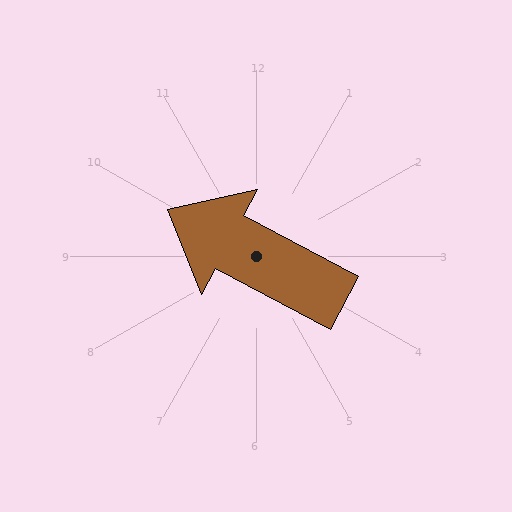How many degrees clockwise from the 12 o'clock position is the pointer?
Approximately 298 degrees.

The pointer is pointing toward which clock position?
Roughly 10 o'clock.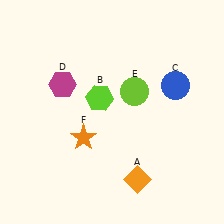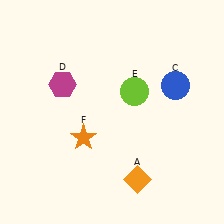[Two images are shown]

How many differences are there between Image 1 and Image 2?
There is 1 difference between the two images.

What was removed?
The lime hexagon (B) was removed in Image 2.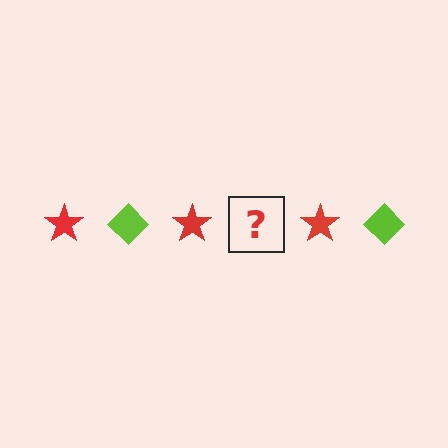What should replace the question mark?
The question mark should be replaced with a lime diamond.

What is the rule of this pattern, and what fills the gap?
The rule is that the pattern alternates between red star and lime diamond. The gap should be filled with a lime diamond.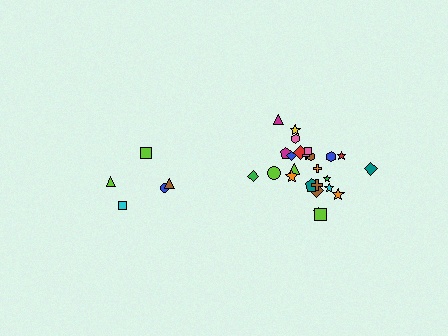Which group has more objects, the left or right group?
The right group.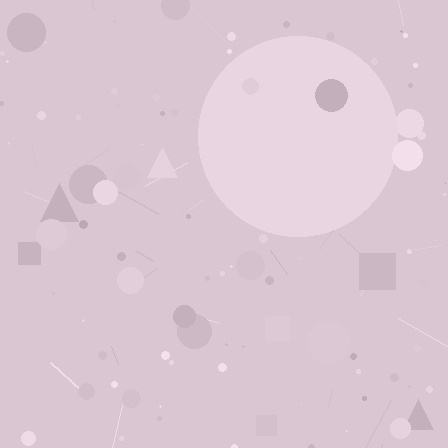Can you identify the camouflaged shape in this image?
The camouflaged shape is a circle.